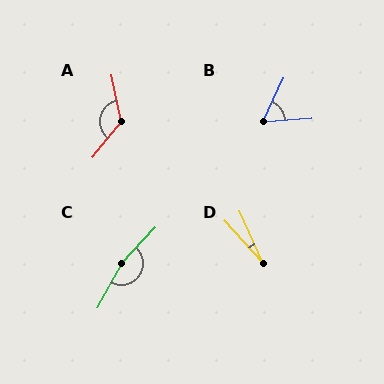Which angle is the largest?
C, at approximately 166 degrees.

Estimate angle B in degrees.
Approximately 61 degrees.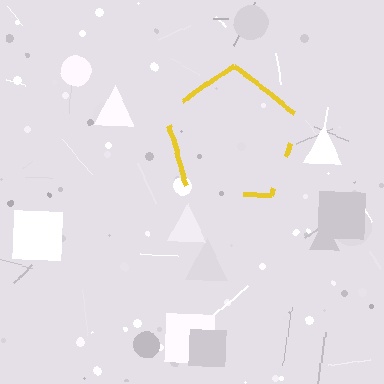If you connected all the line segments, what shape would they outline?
They would outline a pentagon.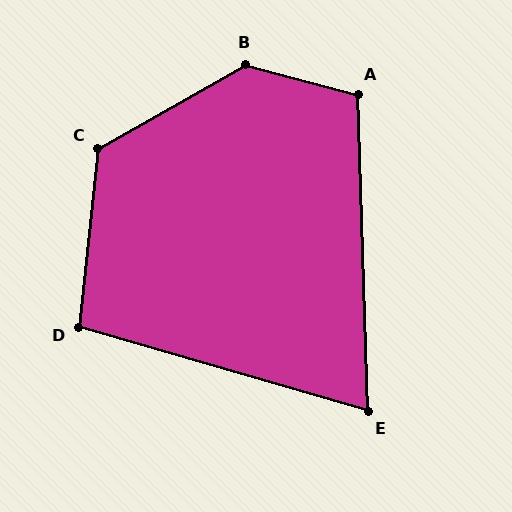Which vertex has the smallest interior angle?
E, at approximately 72 degrees.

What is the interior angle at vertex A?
Approximately 106 degrees (obtuse).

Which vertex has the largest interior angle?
B, at approximately 136 degrees.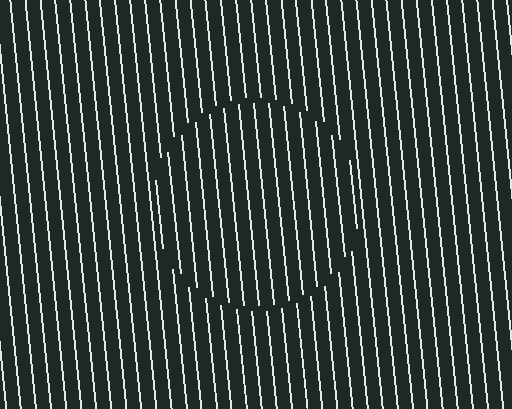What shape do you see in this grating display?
An illusory circle. The interior of the shape contains the same grating, shifted by half a period — the contour is defined by the phase discontinuity where line-ends from the inner and outer gratings abut.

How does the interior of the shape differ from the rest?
The interior of the shape contains the same grating, shifted by half a period — the contour is defined by the phase discontinuity where line-ends from the inner and outer gratings abut.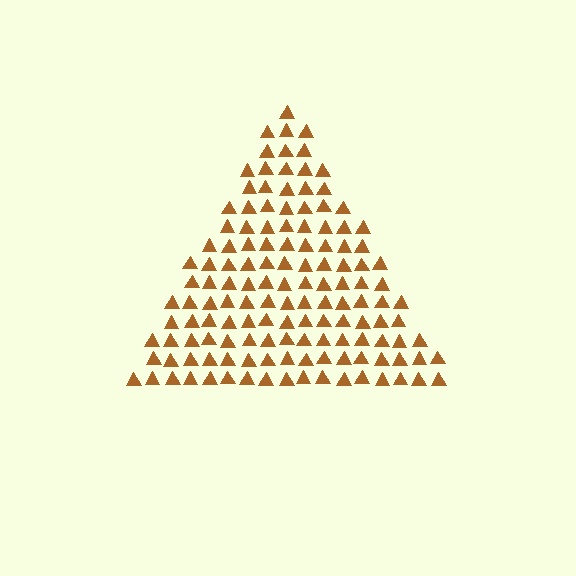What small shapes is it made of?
It is made of small triangles.